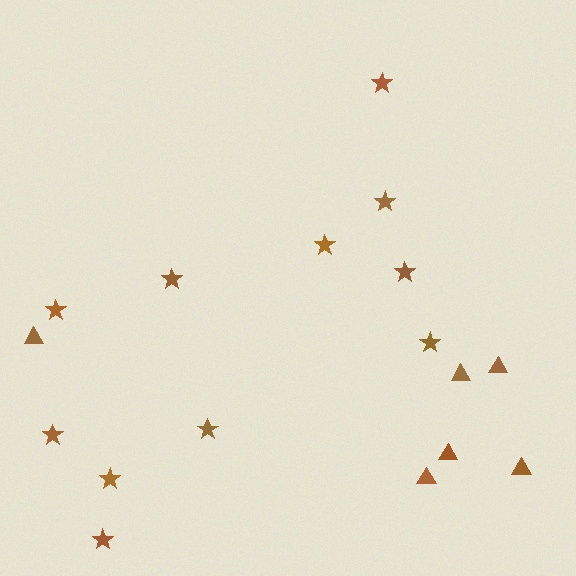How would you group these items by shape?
There are 2 groups: one group of triangles (6) and one group of stars (11).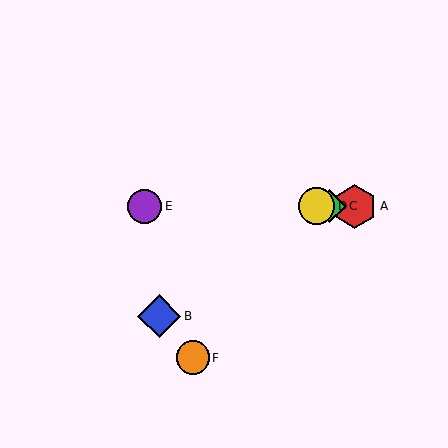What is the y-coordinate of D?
Object D is at y≈206.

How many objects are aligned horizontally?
4 objects (A, C, D, E) are aligned horizontally.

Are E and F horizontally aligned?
No, E is at y≈206 and F is at y≈358.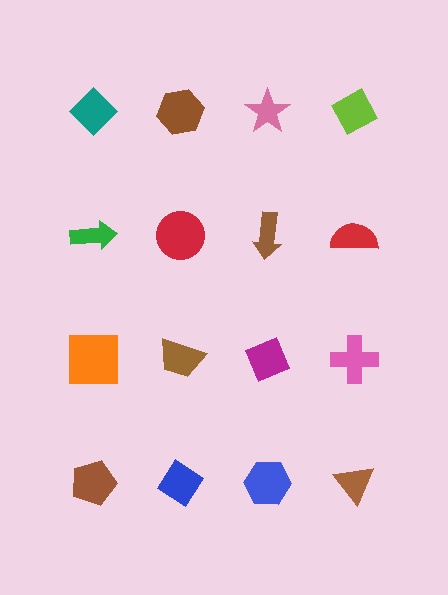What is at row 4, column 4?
A brown triangle.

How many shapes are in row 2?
4 shapes.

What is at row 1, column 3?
A pink star.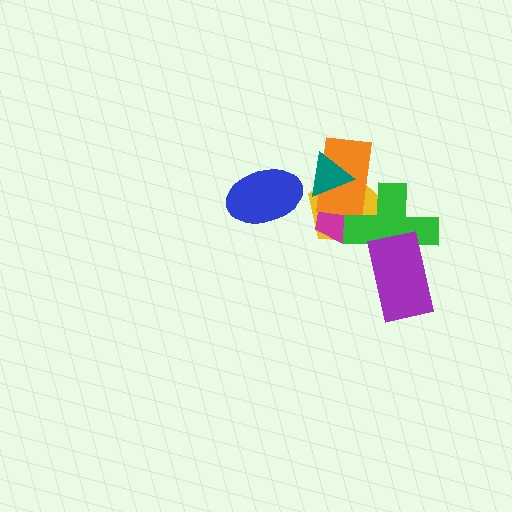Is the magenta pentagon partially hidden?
Yes, it is partially covered by another shape.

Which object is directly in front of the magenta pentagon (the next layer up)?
The orange rectangle is directly in front of the magenta pentagon.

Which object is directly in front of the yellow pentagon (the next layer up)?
The magenta pentagon is directly in front of the yellow pentagon.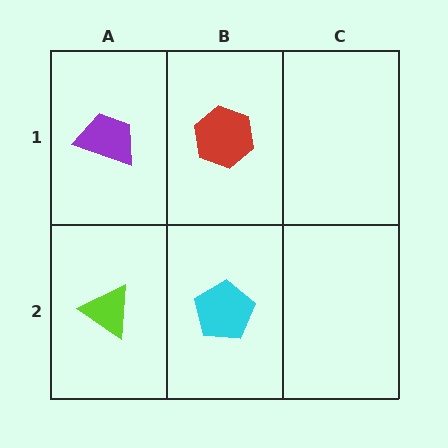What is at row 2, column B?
A cyan pentagon.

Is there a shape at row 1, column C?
No, that cell is empty.